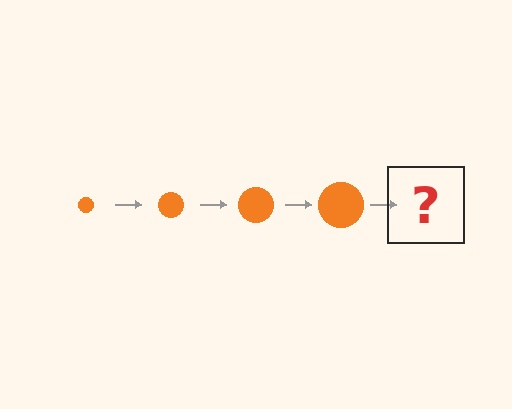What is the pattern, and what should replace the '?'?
The pattern is that the circle gets progressively larger each step. The '?' should be an orange circle, larger than the previous one.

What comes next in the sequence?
The next element should be an orange circle, larger than the previous one.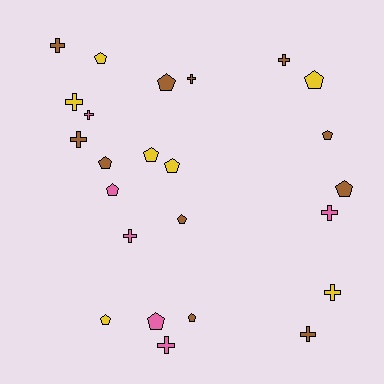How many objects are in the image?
There are 24 objects.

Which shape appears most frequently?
Pentagon, with 13 objects.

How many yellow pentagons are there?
There are 5 yellow pentagons.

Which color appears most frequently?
Brown, with 11 objects.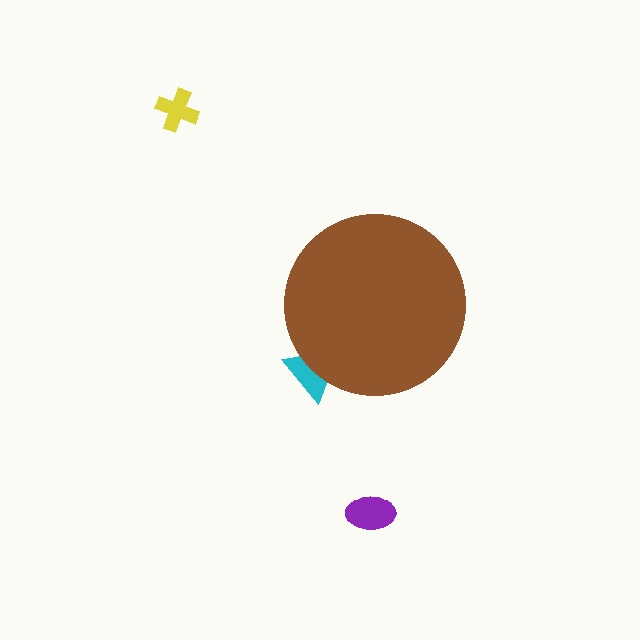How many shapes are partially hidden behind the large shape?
1 shape is partially hidden.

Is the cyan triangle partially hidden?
Yes, the cyan triangle is partially hidden behind the brown circle.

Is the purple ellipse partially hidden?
No, the purple ellipse is fully visible.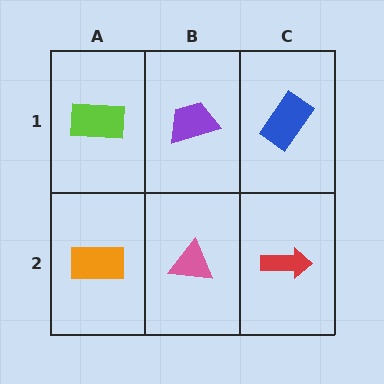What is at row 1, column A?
A lime rectangle.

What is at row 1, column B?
A purple trapezoid.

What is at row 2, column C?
A red arrow.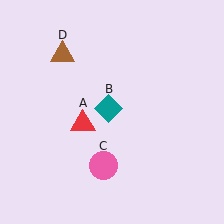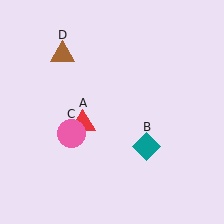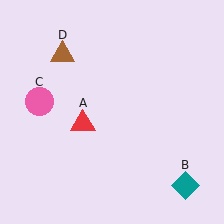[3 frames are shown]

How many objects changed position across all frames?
2 objects changed position: teal diamond (object B), pink circle (object C).